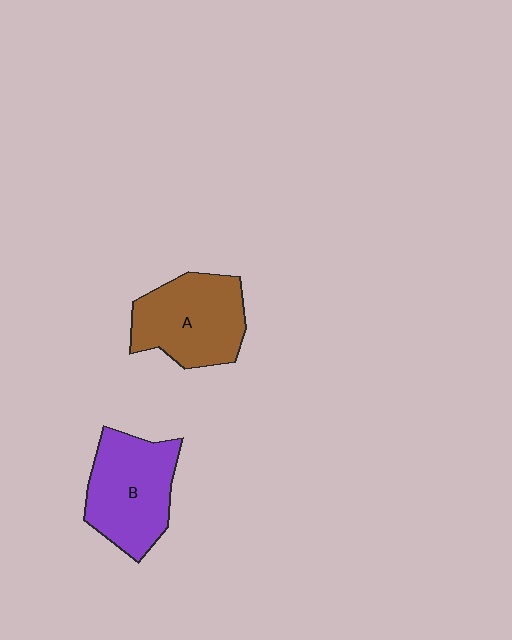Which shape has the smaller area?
Shape A (brown).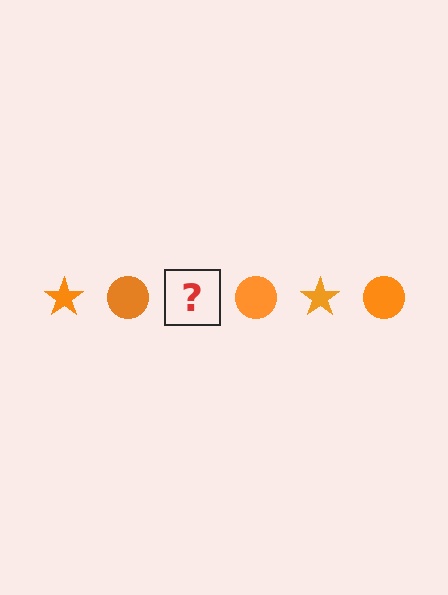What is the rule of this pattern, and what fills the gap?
The rule is that the pattern cycles through star, circle shapes in orange. The gap should be filled with an orange star.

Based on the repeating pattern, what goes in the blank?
The blank should be an orange star.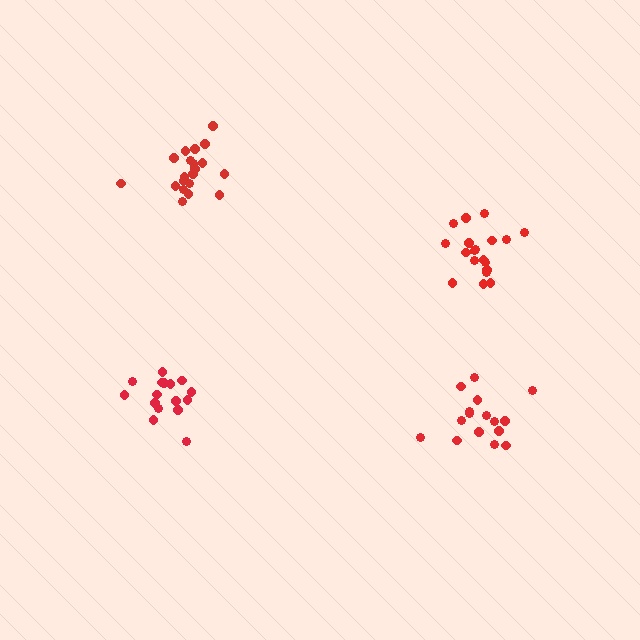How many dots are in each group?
Group 1: 20 dots, Group 2: 19 dots, Group 3: 16 dots, Group 4: 16 dots (71 total).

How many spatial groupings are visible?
There are 4 spatial groupings.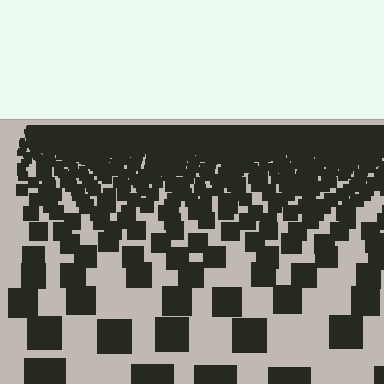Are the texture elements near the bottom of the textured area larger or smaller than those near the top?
Larger. Near the bottom, elements are closer to the viewer and appear at a bigger on-screen size.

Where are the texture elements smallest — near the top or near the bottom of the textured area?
Near the top.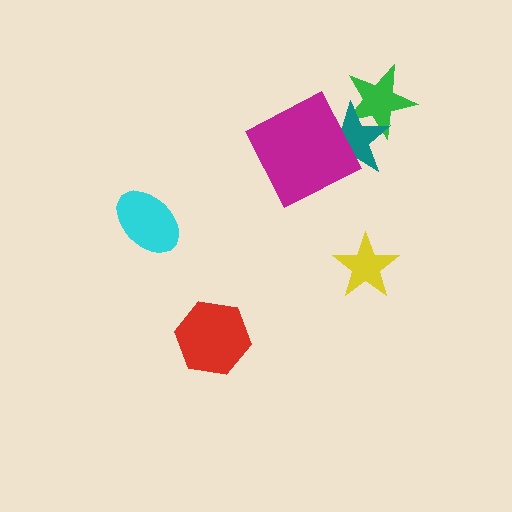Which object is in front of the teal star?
The magenta square is in front of the teal star.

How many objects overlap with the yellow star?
0 objects overlap with the yellow star.